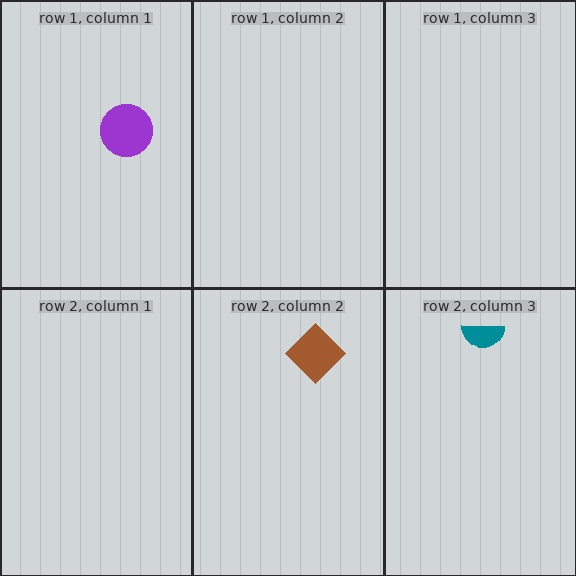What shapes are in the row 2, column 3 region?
The teal semicircle.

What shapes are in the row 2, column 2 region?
The brown diamond.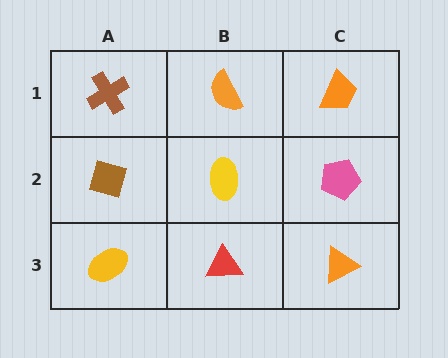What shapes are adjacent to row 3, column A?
A brown diamond (row 2, column A), a red triangle (row 3, column B).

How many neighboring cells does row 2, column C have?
3.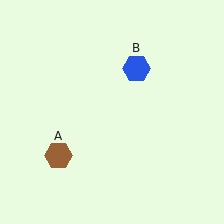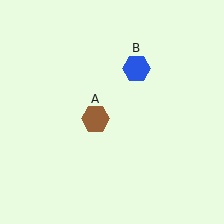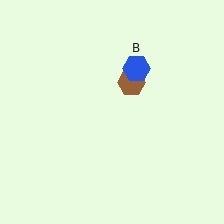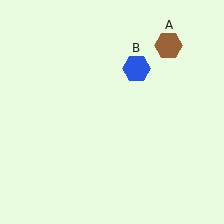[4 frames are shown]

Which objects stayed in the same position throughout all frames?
Blue hexagon (object B) remained stationary.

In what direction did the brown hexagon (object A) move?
The brown hexagon (object A) moved up and to the right.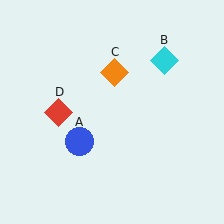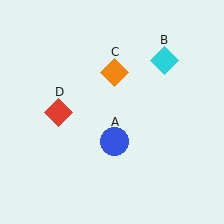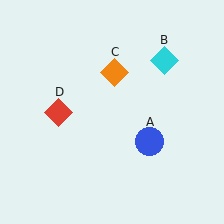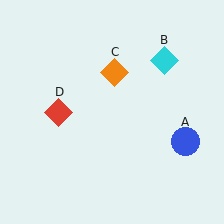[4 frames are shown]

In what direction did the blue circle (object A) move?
The blue circle (object A) moved right.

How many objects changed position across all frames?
1 object changed position: blue circle (object A).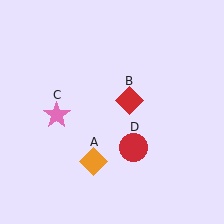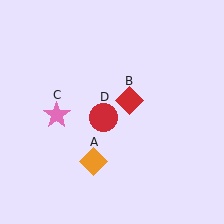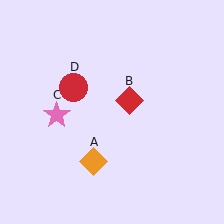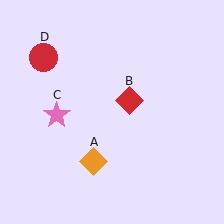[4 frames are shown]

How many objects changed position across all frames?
1 object changed position: red circle (object D).